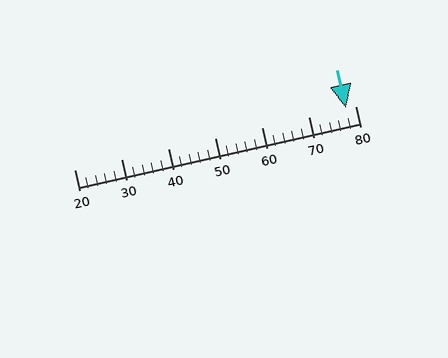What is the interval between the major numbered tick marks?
The major tick marks are spaced 10 units apart.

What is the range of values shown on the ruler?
The ruler shows values from 20 to 80.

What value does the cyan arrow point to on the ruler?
The cyan arrow points to approximately 78.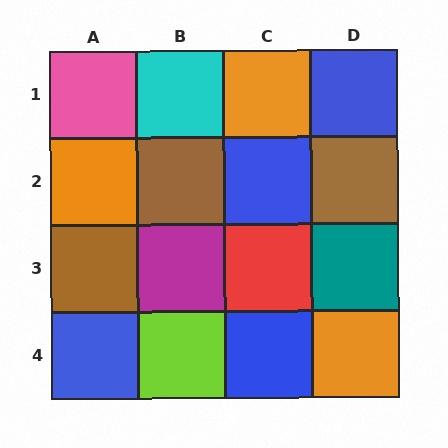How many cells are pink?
1 cell is pink.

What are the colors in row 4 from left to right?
Blue, lime, blue, orange.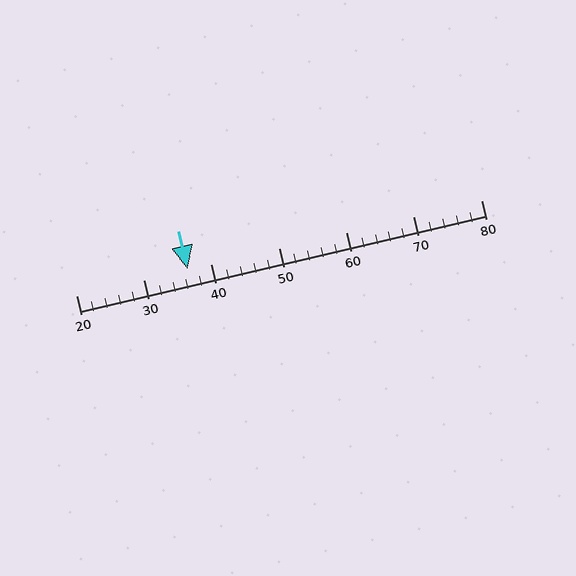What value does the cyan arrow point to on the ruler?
The cyan arrow points to approximately 36.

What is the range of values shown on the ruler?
The ruler shows values from 20 to 80.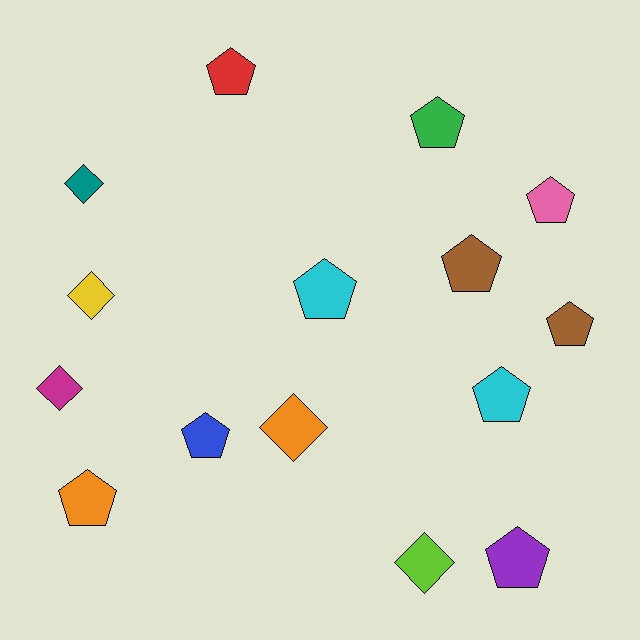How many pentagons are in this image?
There are 10 pentagons.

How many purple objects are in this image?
There is 1 purple object.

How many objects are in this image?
There are 15 objects.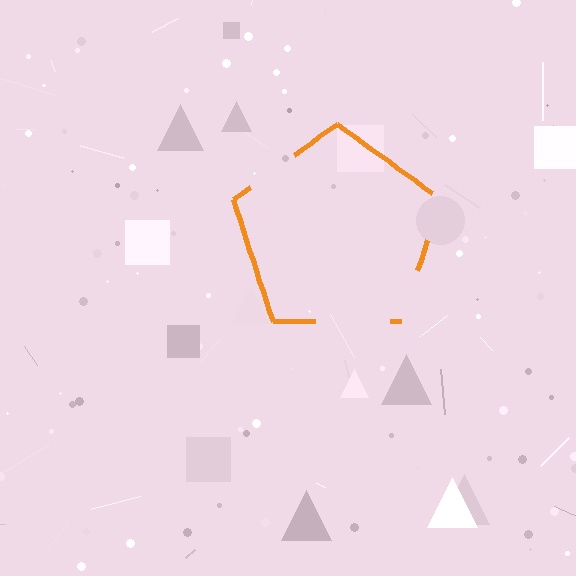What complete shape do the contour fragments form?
The contour fragments form a pentagon.